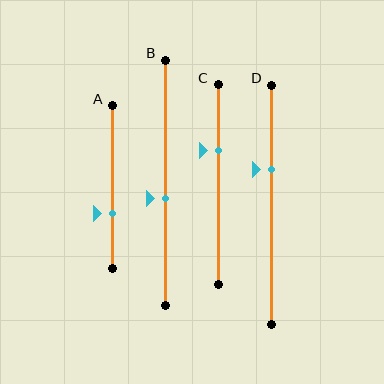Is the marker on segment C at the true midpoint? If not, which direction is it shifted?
No, the marker on segment C is shifted upward by about 17% of the segment length.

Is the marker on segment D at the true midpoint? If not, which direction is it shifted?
No, the marker on segment D is shifted upward by about 15% of the segment length.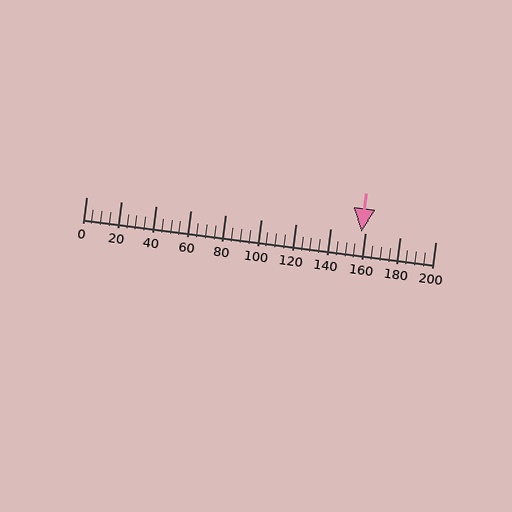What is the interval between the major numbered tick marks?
The major tick marks are spaced 20 units apart.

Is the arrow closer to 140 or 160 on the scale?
The arrow is closer to 160.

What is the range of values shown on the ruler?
The ruler shows values from 0 to 200.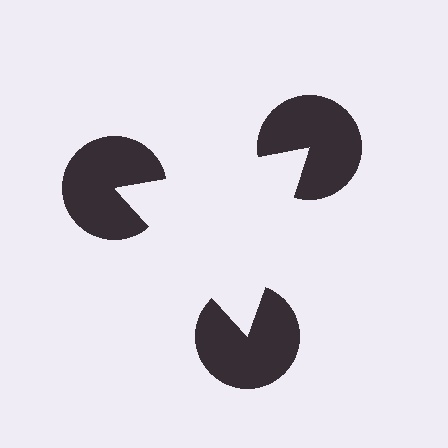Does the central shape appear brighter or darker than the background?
It typically appears slightly brighter than the background, even though no actual brightness change is drawn.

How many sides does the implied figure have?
3 sides.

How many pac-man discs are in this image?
There are 3 — one at each vertex of the illusory triangle.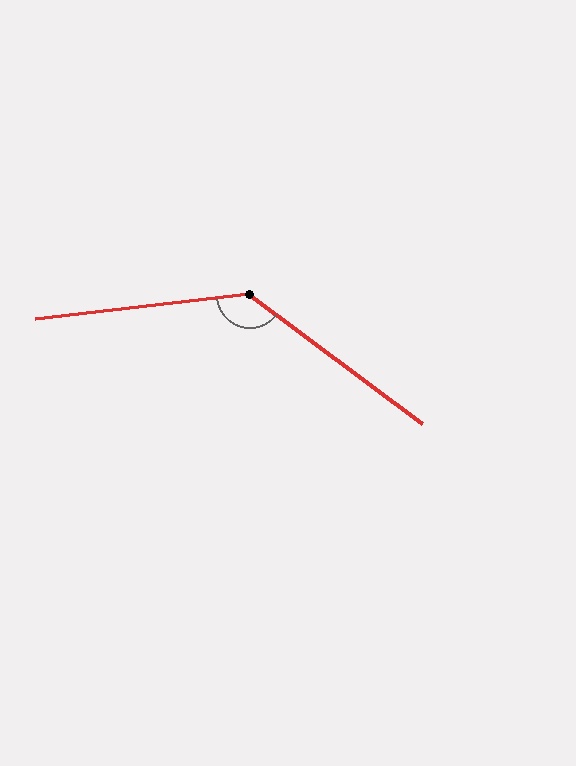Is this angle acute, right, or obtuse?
It is obtuse.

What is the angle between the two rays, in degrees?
Approximately 137 degrees.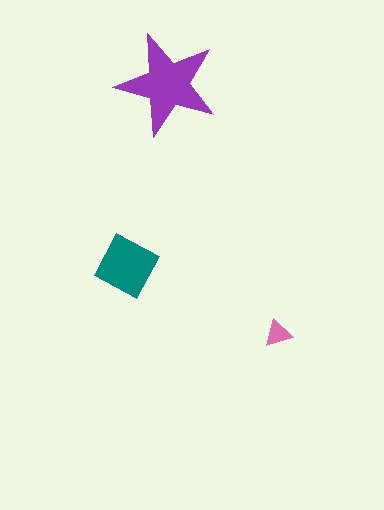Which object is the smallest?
The pink triangle.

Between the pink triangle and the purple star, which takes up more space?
The purple star.